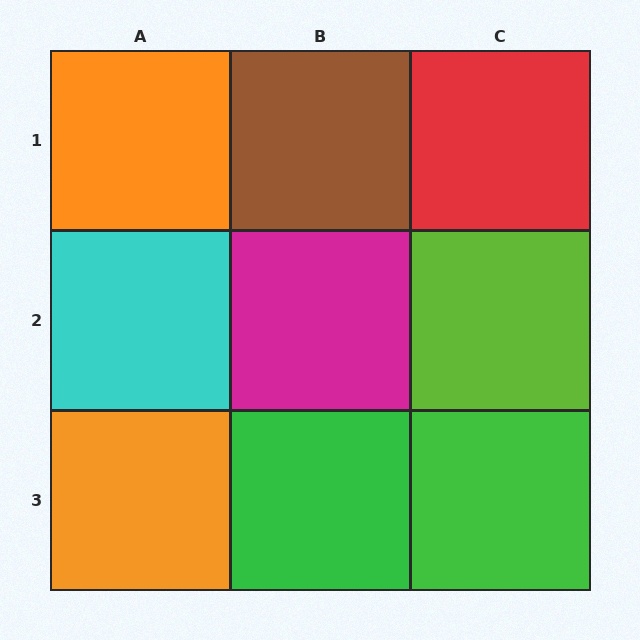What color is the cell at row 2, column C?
Lime.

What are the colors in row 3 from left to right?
Orange, green, green.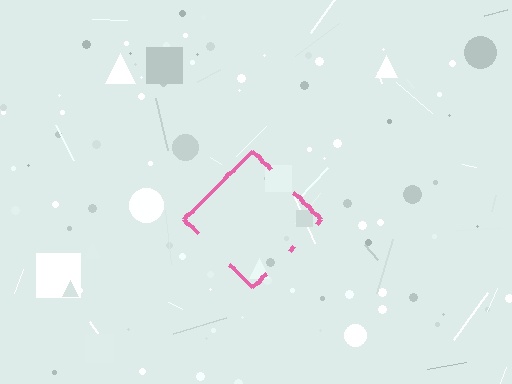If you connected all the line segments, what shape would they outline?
They would outline a diamond.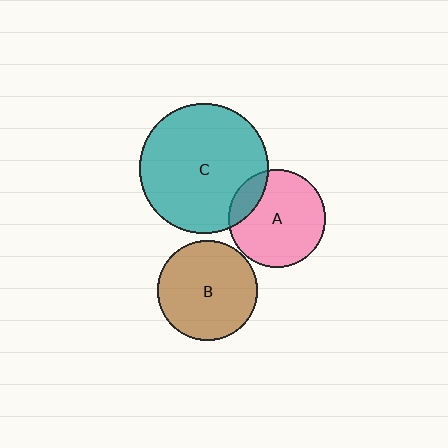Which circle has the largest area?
Circle C (teal).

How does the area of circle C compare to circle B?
Approximately 1.7 times.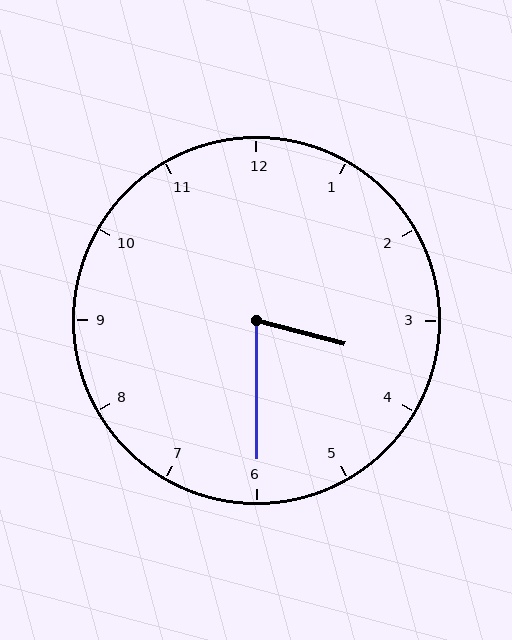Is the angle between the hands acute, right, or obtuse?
It is acute.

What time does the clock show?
3:30.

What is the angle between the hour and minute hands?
Approximately 75 degrees.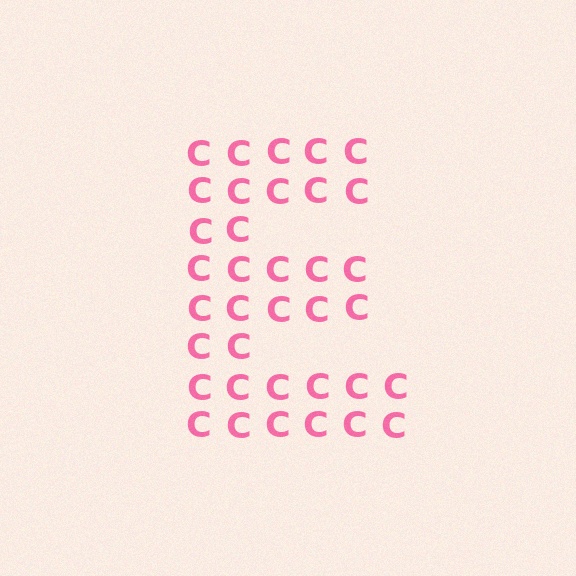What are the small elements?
The small elements are letter C's.